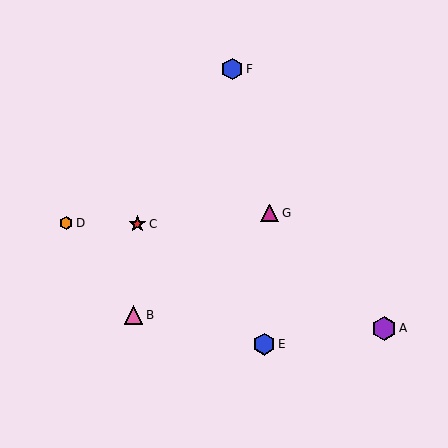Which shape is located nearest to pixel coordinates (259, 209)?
The magenta triangle (labeled G) at (270, 213) is nearest to that location.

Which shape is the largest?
The purple hexagon (labeled A) is the largest.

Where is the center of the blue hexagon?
The center of the blue hexagon is at (232, 69).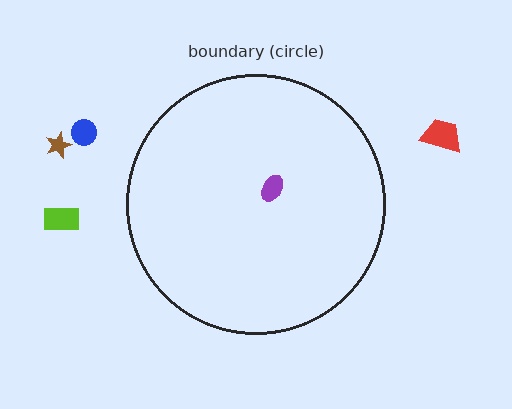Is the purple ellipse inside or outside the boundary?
Inside.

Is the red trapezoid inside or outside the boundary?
Outside.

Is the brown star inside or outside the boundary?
Outside.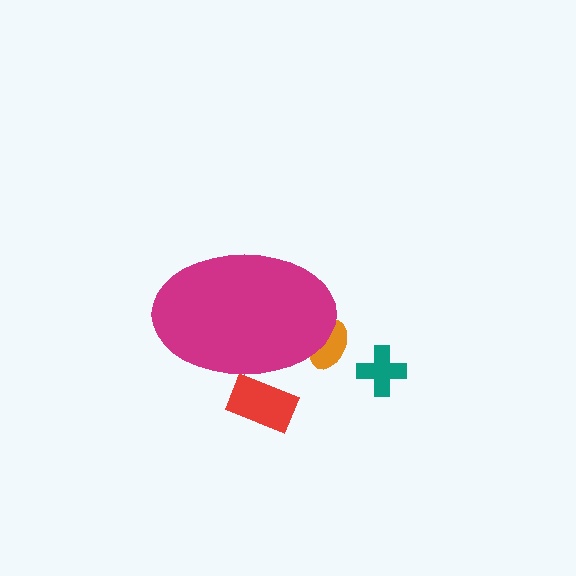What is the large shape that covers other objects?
A magenta ellipse.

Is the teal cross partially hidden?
No, the teal cross is fully visible.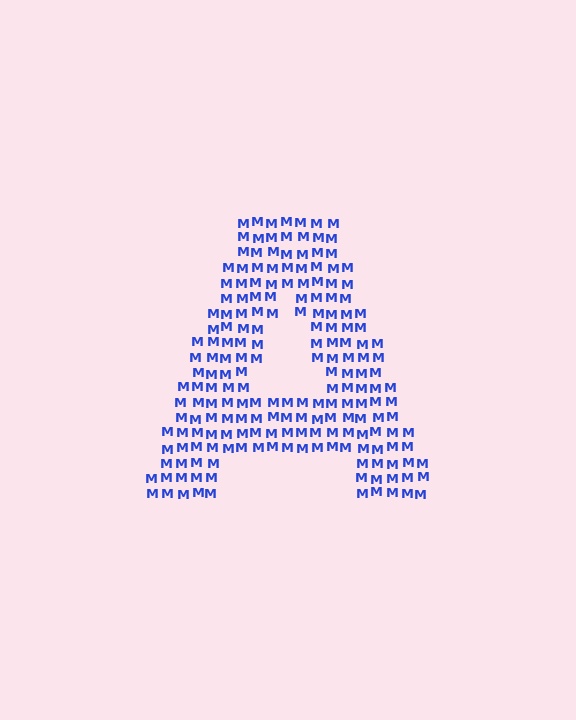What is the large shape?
The large shape is the letter A.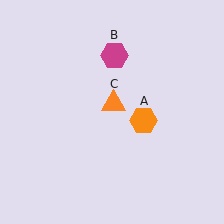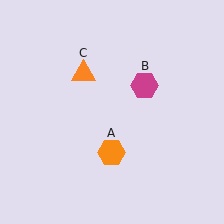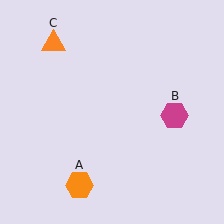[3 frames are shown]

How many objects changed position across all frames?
3 objects changed position: orange hexagon (object A), magenta hexagon (object B), orange triangle (object C).